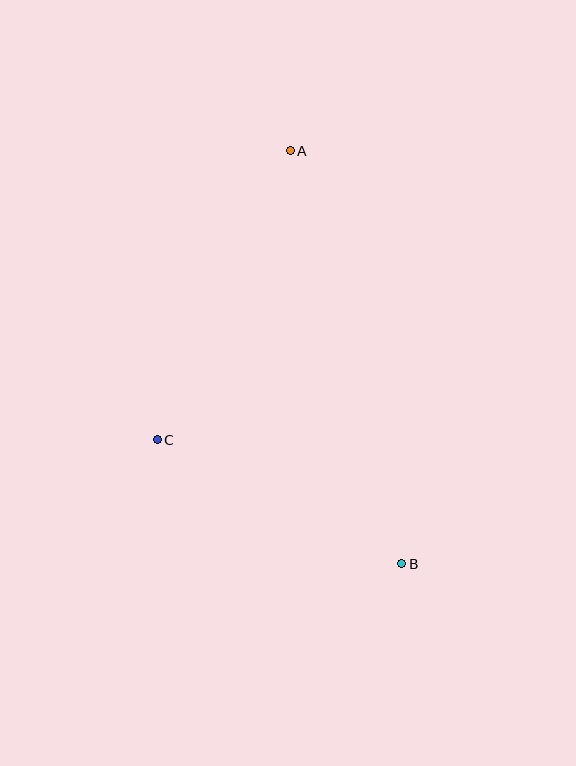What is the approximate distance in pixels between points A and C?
The distance between A and C is approximately 318 pixels.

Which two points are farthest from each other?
Points A and B are farthest from each other.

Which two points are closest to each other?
Points B and C are closest to each other.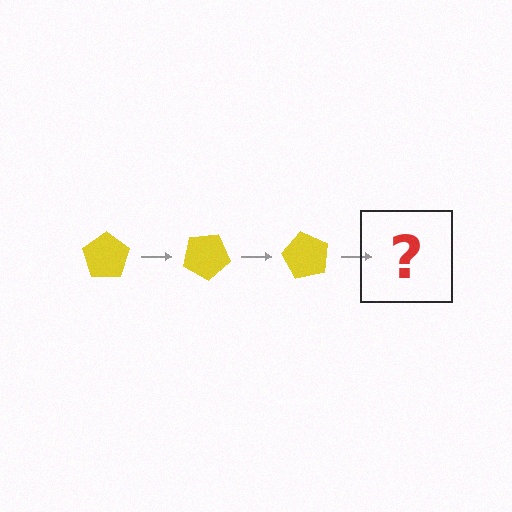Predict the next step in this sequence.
The next step is a yellow pentagon rotated 90 degrees.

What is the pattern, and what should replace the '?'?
The pattern is that the pentagon rotates 30 degrees each step. The '?' should be a yellow pentagon rotated 90 degrees.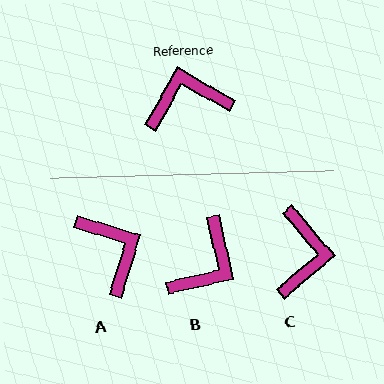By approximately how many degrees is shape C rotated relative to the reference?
Approximately 110 degrees clockwise.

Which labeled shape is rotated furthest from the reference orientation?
B, about 138 degrees away.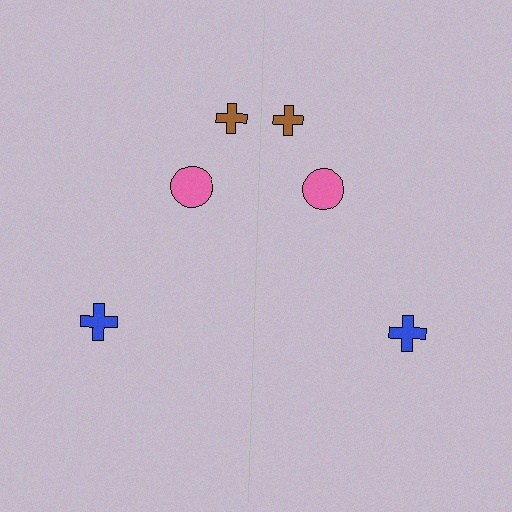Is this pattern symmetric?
Yes, this pattern has bilateral (reflection) symmetry.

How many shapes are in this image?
There are 6 shapes in this image.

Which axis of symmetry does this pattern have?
The pattern has a vertical axis of symmetry running through the center of the image.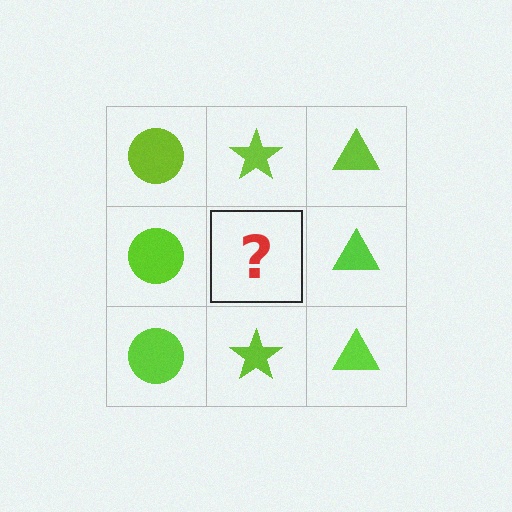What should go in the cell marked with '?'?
The missing cell should contain a lime star.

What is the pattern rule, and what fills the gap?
The rule is that each column has a consistent shape. The gap should be filled with a lime star.